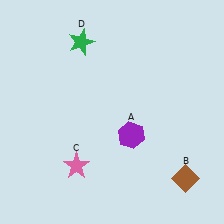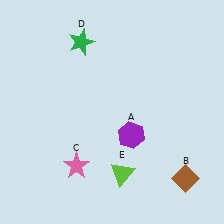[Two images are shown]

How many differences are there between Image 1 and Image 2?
There is 1 difference between the two images.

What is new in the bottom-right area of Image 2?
A lime triangle (E) was added in the bottom-right area of Image 2.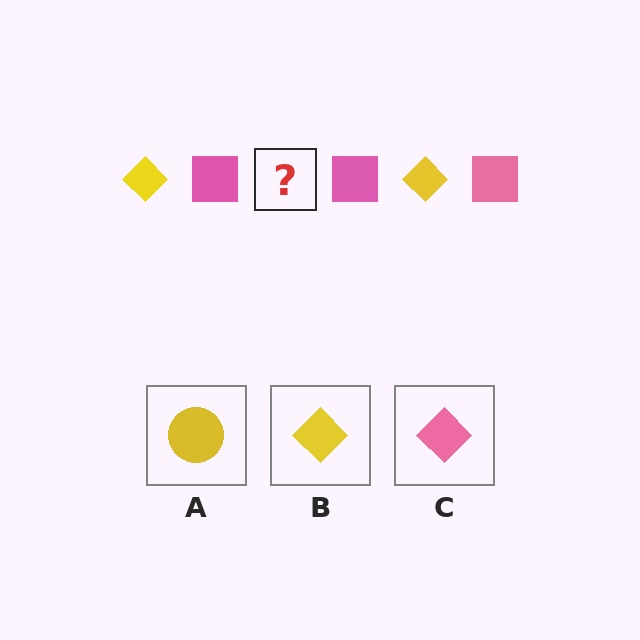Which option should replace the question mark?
Option B.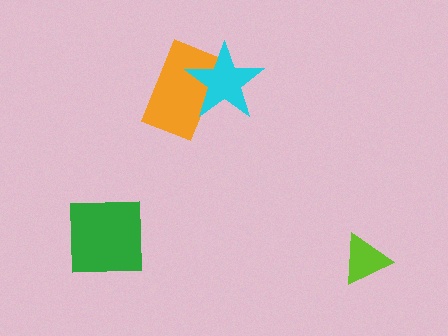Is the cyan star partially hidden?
No, no other shape covers it.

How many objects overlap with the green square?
0 objects overlap with the green square.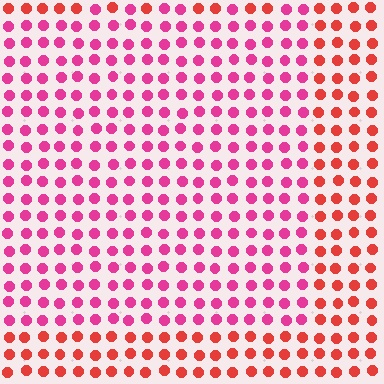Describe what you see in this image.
The image is filled with small red elements in a uniform arrangement. A rectangle-shaped region is visible where the elements are tinted to a slightly different hue, forming a subtle color boundary.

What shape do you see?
I see a rectangle.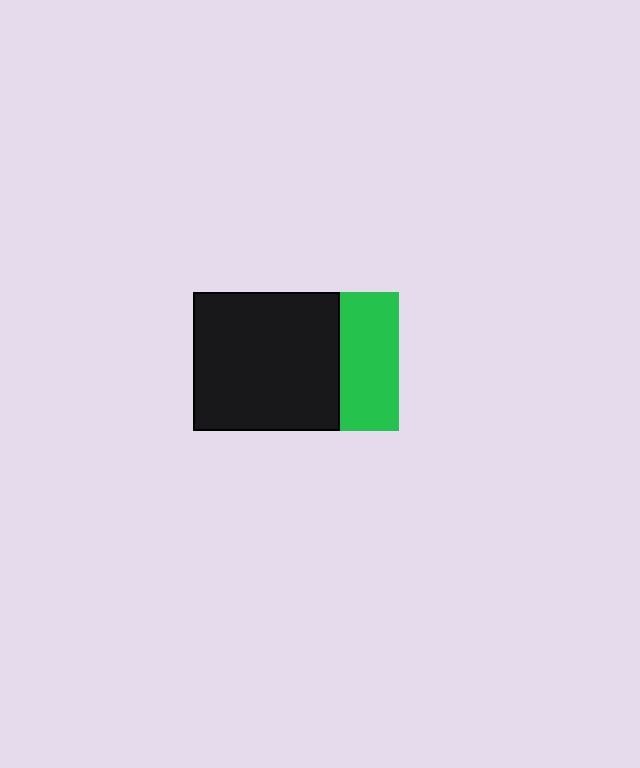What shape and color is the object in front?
The object in front is a black rectangle.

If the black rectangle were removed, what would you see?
You would see the complete green square.